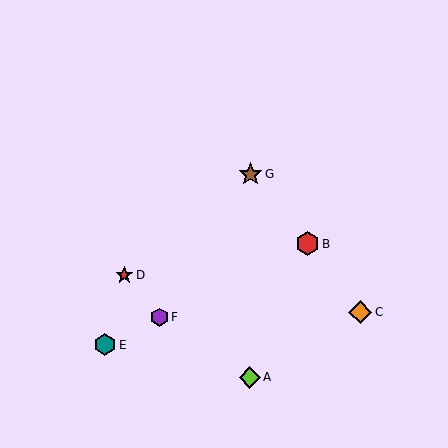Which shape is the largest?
The red hexagon (labeled B) is the largest.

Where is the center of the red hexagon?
The center of the red hexagon is at (308, 244).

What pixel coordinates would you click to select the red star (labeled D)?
Click at (124, 275) to select the red star D.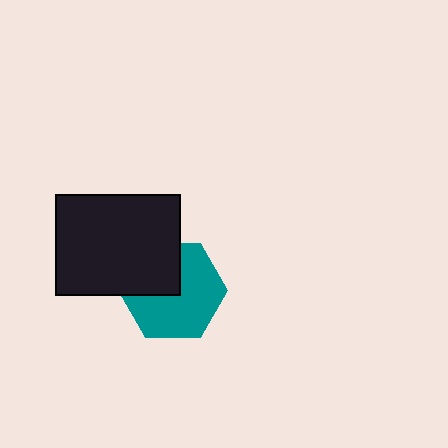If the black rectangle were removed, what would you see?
You would see the complete teal hexagon.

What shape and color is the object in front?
The object in front is a black rectangle.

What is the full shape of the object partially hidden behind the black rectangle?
The partially hidden object is a teal hexagon.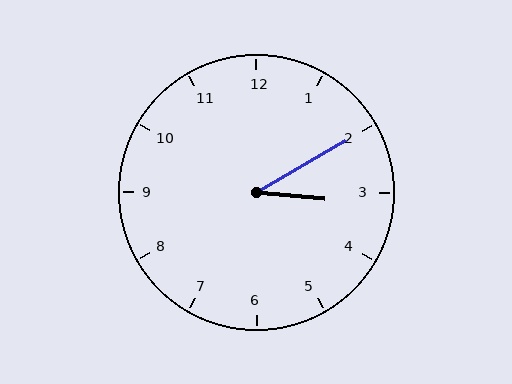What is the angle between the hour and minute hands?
Approximately 35 degrees.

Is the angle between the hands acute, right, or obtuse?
It is acute.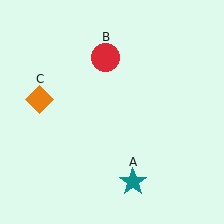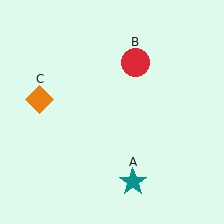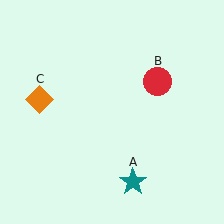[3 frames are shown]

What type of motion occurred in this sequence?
The red circle (object B) rotated clockwise around the center of the scene.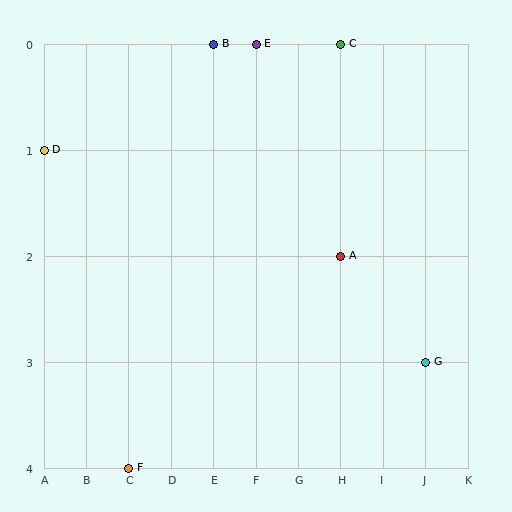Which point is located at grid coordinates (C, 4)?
Point F is at (C, 4).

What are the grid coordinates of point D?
Point D is at grid coordinates (A, 1).